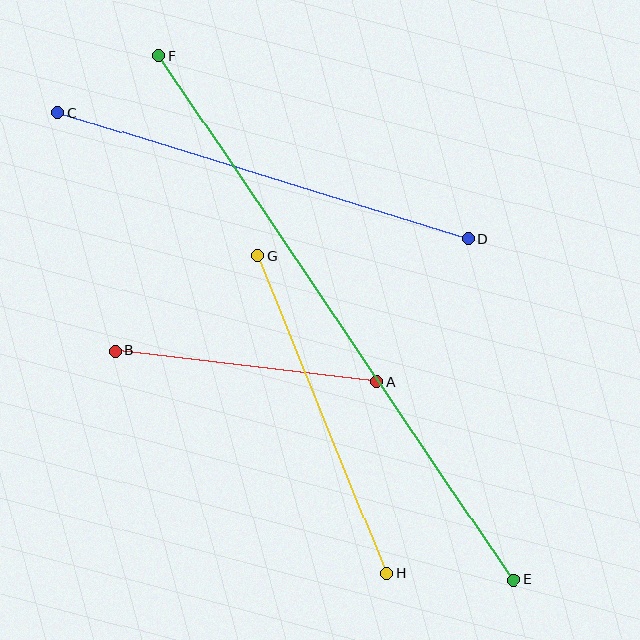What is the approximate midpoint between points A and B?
The midpoint is at approximately (246, 366) pixels.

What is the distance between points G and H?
The distance is approximately 343 pixels.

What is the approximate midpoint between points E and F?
The midpoint is at approximately (336, 318) pixels.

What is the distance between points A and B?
The distance is approximately 263 pixels.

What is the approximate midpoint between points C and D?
The midpoint is at approximately (263, 176) pixels.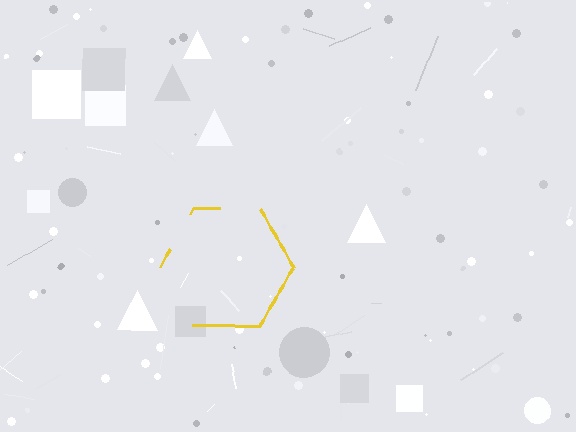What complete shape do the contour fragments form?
The contour fragments form a hexagon.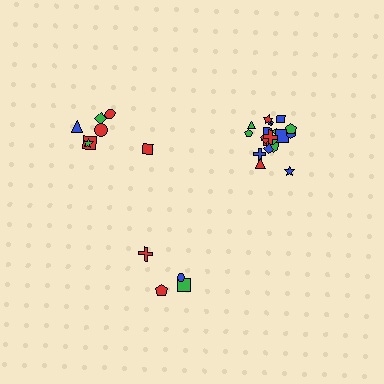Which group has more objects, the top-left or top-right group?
The top-right group.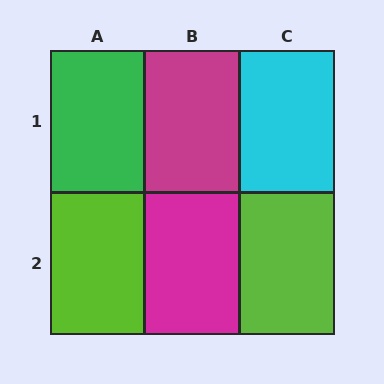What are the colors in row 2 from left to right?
Lime, magenta, lime.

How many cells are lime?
2 cells are lime.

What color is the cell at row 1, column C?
Cyan.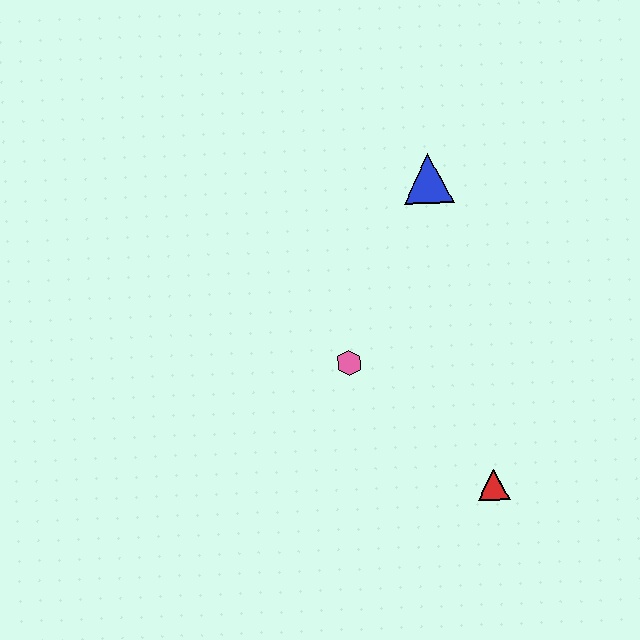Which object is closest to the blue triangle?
The pink hexagon is closest to the blue triangle.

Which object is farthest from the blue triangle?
The red triangle is farthest from the blue triangle.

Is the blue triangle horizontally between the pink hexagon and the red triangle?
Yes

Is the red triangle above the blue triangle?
No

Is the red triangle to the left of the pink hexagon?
No